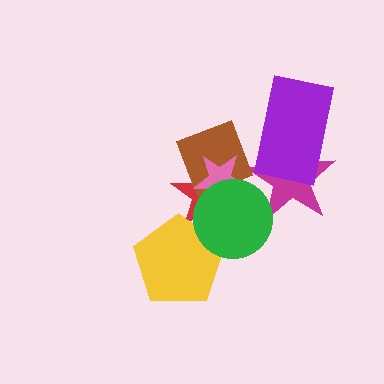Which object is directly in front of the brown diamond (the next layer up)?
The pink star is directly in front of the brown diamond.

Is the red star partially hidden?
Yes, it is partially covered by another shape.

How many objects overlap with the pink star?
3 objects overlap with the pink star.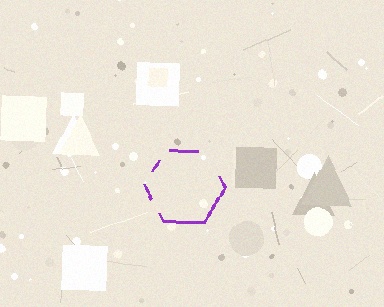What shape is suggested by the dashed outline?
The dashed outline suggests a hexagon.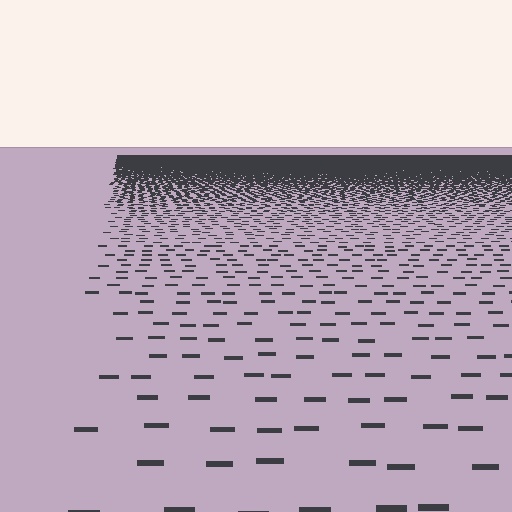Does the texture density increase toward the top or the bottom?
Density increases toward the top.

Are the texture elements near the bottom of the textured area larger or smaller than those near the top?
Larger. Near the bottom, elements are closer to the viewer and appear at a bigger on-screen size.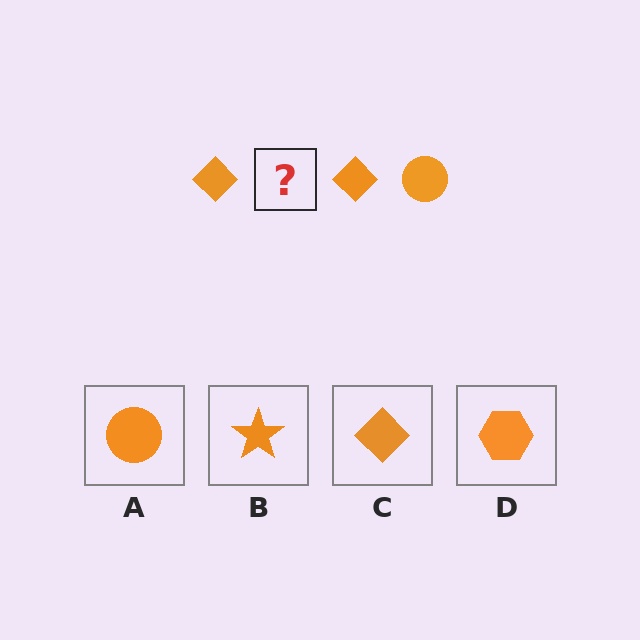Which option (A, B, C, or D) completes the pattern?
A.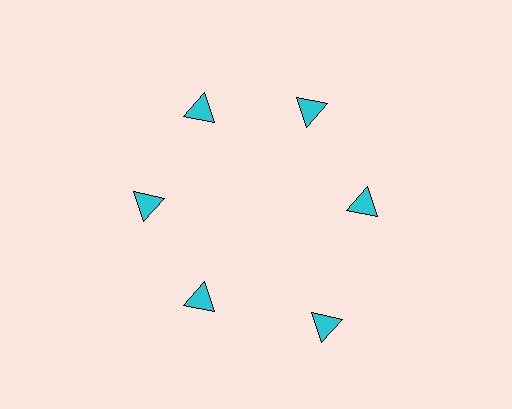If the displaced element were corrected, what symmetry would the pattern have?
It would have 6-fold rotational symmetry — the pattern would map onto itself every 60 degrees.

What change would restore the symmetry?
The symmetry would be restored by moving it inward, back onto the ring so that all 6 triangles sit at equal angles and equal distance from the center.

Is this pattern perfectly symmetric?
No. The 6 cyan triangles are arranged in a ring, but one element near the 5 o'clock position is pushed outward from the center, breaking the 6-fold rotational symmetry.